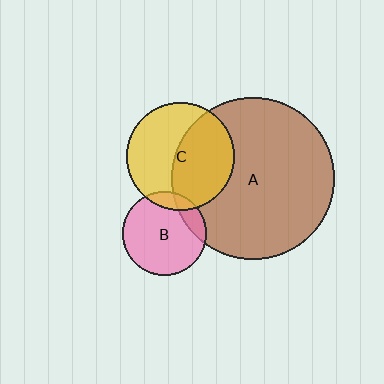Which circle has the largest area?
Circle A (brown).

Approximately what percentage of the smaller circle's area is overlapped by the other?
Approximately 10%.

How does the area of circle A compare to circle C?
Approximately 2.3 times.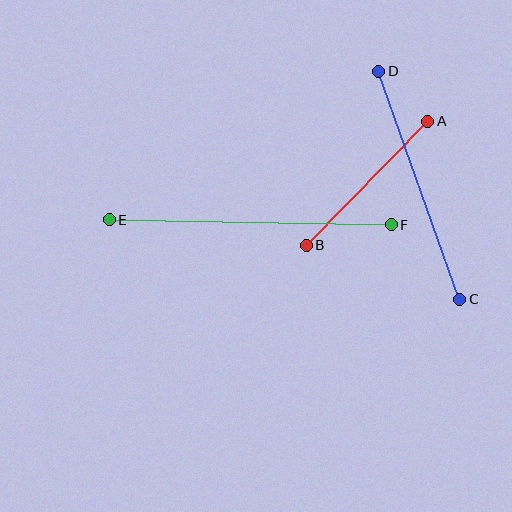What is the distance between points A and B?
The distance is approximately 174 pixels.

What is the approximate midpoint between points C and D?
The midpoint is at approximately (419, 185) pixels.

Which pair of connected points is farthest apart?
Points E and F are farthest apart.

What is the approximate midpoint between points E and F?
The midpoint is at approximately (250, 222) pixels.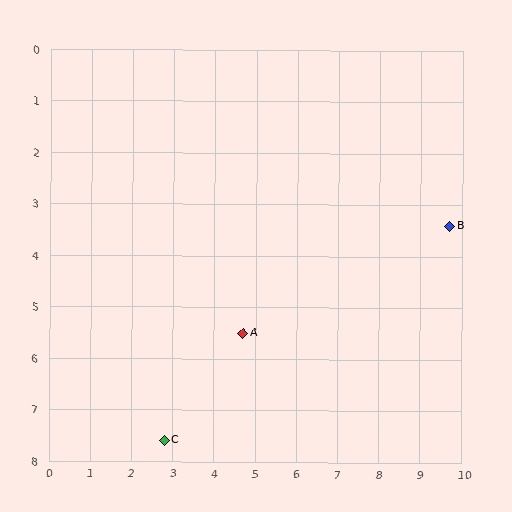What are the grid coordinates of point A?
Point A is at approximately (4.7, 5.5).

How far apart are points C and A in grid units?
Points C and A are about 2.8 grid units apart.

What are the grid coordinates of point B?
Point B is at approximately (9.7, 3.4).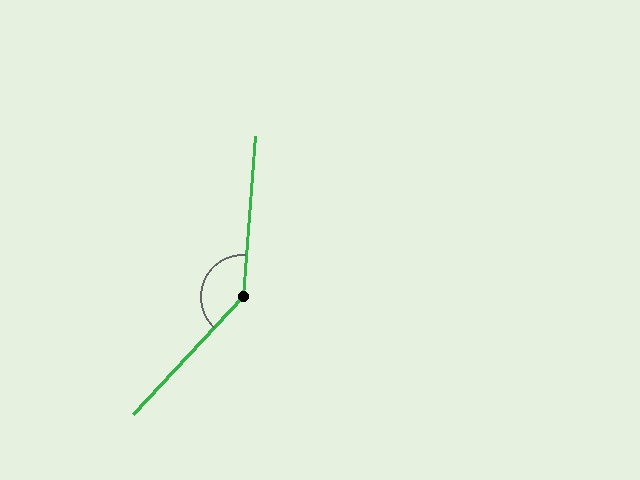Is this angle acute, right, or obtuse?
It is obtuse.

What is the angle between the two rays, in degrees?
Approximately 141 degrees.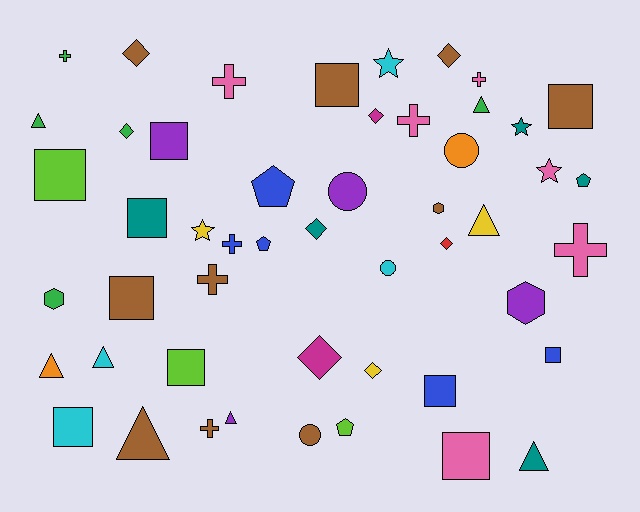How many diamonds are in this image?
There are 8 diamonds.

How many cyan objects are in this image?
There are 4 cyan objects.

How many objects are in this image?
There are 50 objects.